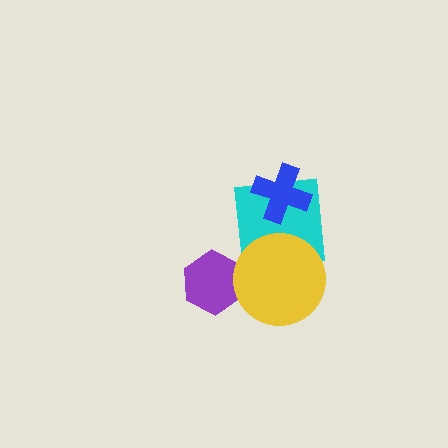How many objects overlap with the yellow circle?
2 objects overlap with the yellow circle.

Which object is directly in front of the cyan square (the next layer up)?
The blue cross is directly in front of the cyan square.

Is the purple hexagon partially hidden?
Yes, it is partially covered by another shape.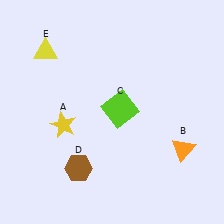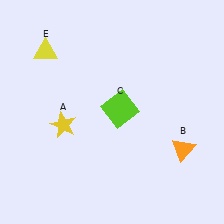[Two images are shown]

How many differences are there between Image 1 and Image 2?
There is 1 difference between the two images.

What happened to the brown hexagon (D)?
The brown hexagon (D) was removed in Image 2. It was in the bottom-left area of Image 1.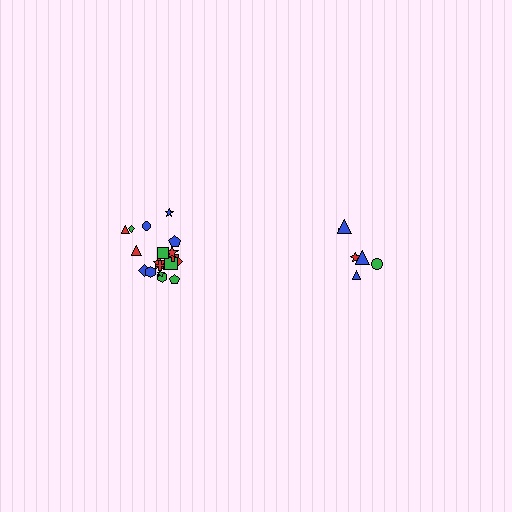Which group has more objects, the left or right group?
The left group.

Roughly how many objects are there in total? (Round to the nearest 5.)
Roughly 25 objects in total.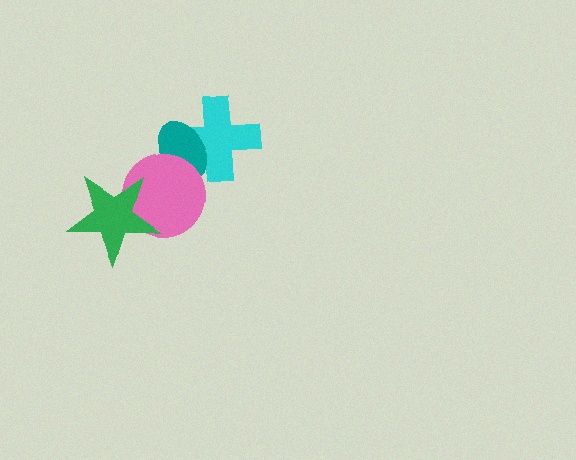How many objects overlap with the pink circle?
2 objects overlap with the pink circle.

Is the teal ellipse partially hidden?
Yes, it is partially covered by another shape.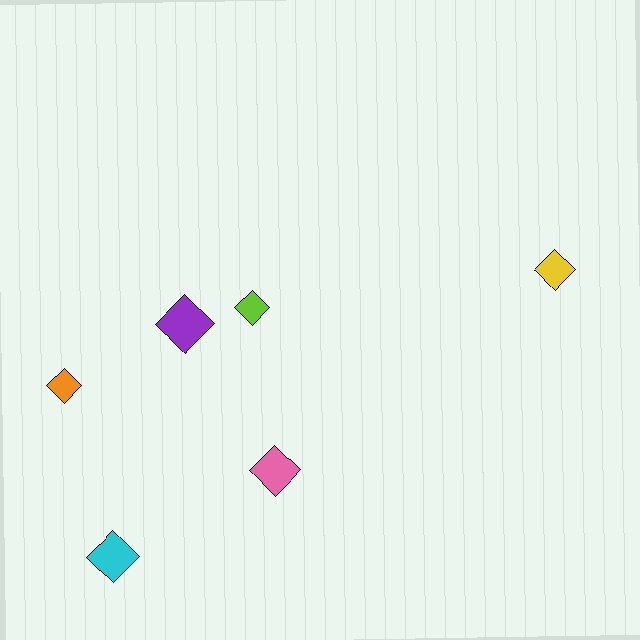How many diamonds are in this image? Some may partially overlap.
There are 6 diamonds.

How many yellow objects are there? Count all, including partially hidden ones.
There is 1 yellow object.